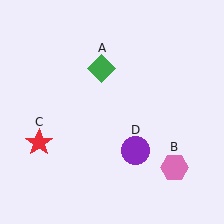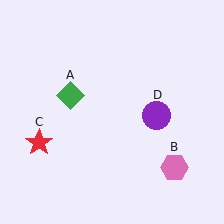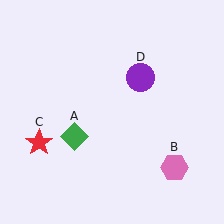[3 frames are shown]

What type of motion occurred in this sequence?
The green diamond (object A), purple circle (object D) rotated counterclockwise around the center of the scene.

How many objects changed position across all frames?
2 objects changed position: green diamond (object A), purple circle (object D).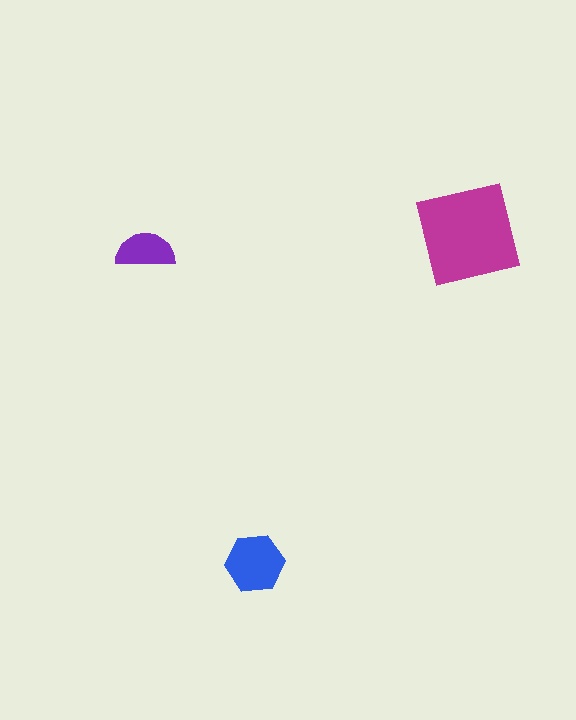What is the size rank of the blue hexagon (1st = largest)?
2nd.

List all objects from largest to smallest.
The magenta square, the blue hexagon, the purple semicircle.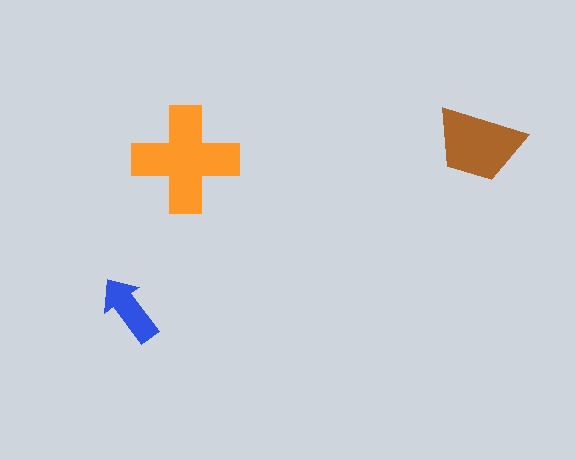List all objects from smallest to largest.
The blue arrow, the brown trapezoid, the orange cross.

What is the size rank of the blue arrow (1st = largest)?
3rd.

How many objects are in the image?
There are 3 objects in the image.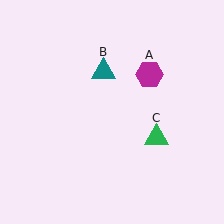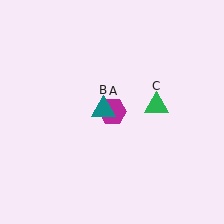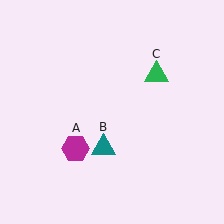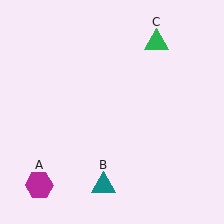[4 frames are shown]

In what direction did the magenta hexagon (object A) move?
The magenta hexagon (object A) moved down and to the left.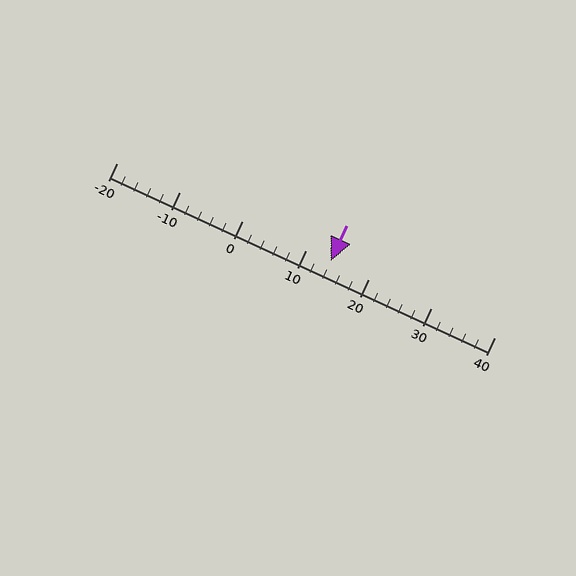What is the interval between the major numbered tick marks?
The major tick marks are spaced 10 units apart.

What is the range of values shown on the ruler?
The ruler shows values from -20 to 40.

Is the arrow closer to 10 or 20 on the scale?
The arrow is closer to 10.